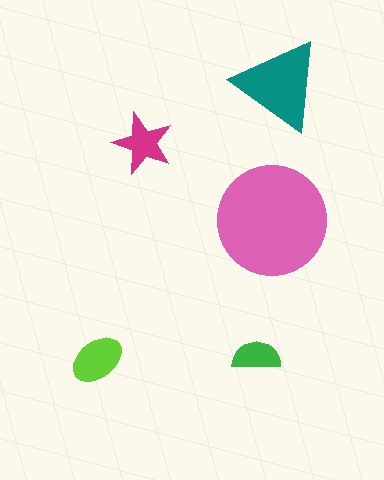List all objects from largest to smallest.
The pink circle, the teal triangle, the lime ellipse, the magenta star, the green semicircle.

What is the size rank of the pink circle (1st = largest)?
1st.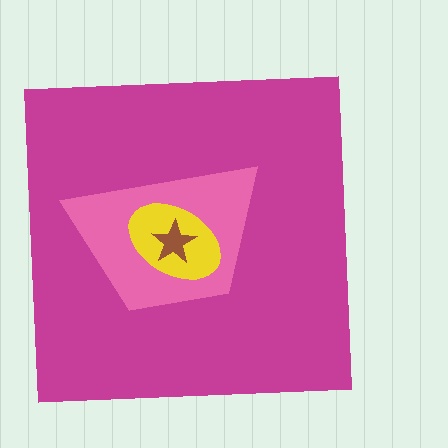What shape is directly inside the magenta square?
The pink trapezoid.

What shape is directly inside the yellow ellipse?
The brown star.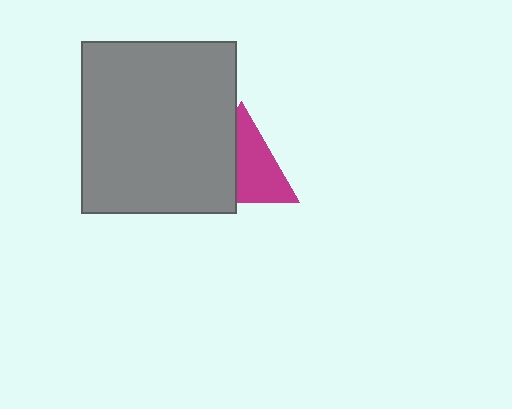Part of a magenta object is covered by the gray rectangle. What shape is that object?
It is a triangle.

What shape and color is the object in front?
The object in front is a gray rectangle.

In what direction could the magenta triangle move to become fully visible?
The magenta triangle could move right. That would shift it out from behind the gray rectangle entirely.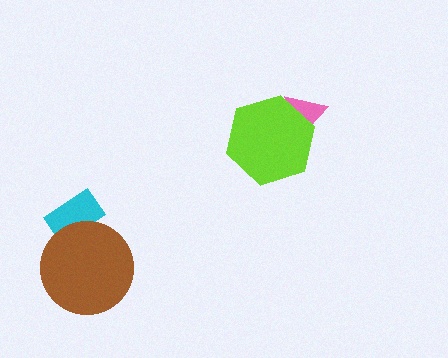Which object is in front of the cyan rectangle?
The brown circle is in front of the cyan rectangle.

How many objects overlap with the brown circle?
1 object overlaps with the brown circle.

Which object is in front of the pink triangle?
The lime hexagon is in front of the pink triangle.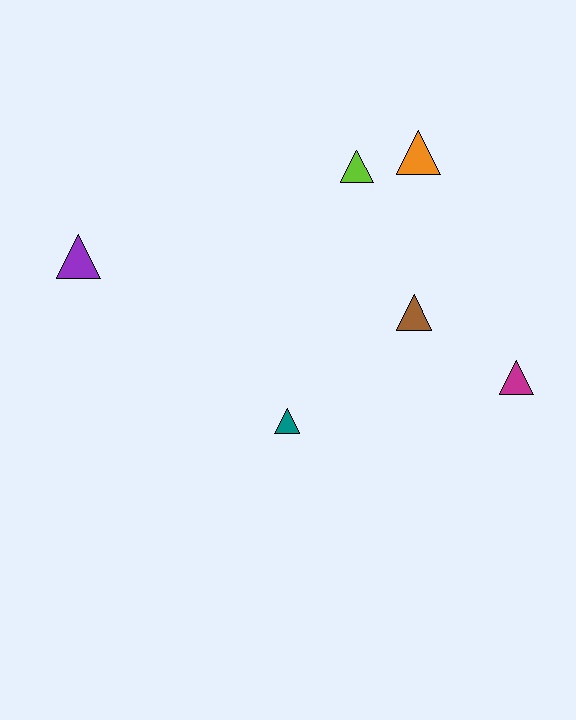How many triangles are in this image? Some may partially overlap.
There are 6 triangles.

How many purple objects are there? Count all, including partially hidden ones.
There is 1 purple object.